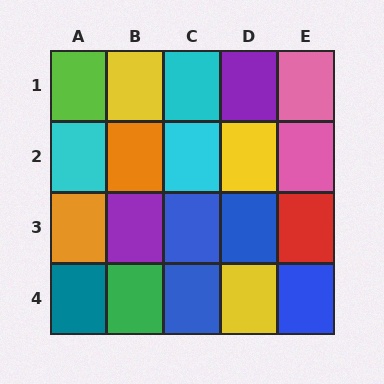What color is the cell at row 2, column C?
Cyan.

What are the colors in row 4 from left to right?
Teal, green, blue, yellow, blue.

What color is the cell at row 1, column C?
Cyan.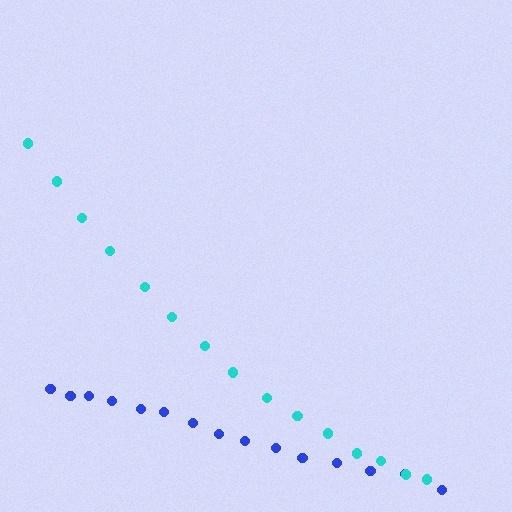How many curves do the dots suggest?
There are 2 distinct paths.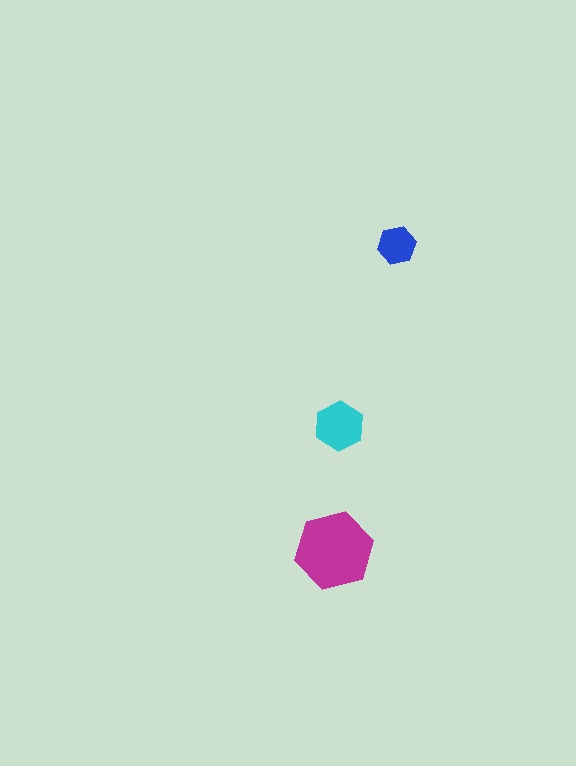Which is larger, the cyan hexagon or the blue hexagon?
The cyan one.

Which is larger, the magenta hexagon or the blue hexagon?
The magenta one.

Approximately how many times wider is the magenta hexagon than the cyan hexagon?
About 1.5 times wider.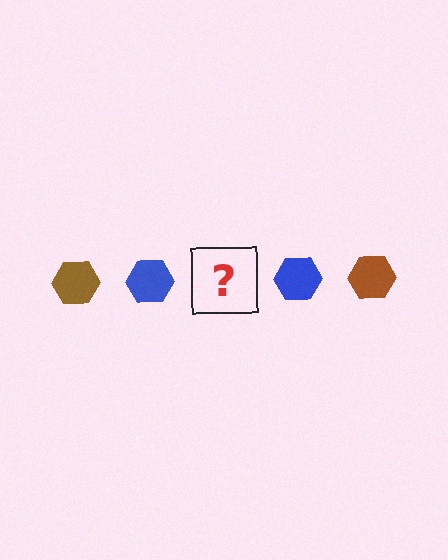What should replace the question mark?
The question mark should be replaced with a brown hexagon.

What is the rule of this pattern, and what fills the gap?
The rule is that the pattern cycles through brown, blue hexagons. The gap should be filled with a brown hexagon.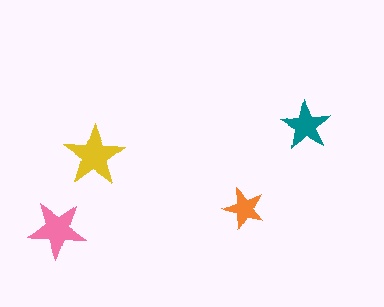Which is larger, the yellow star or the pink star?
The yellow one.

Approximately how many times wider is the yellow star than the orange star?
About 1.5 times wider.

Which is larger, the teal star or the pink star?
The pink one.